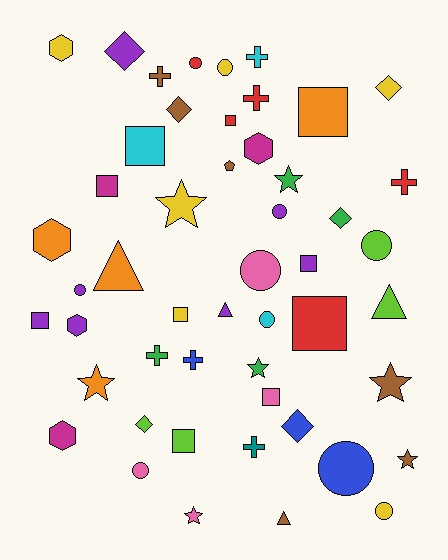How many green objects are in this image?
There are 4 green objects.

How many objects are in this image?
There are 50 objects.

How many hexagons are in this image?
There are 5 hexagons.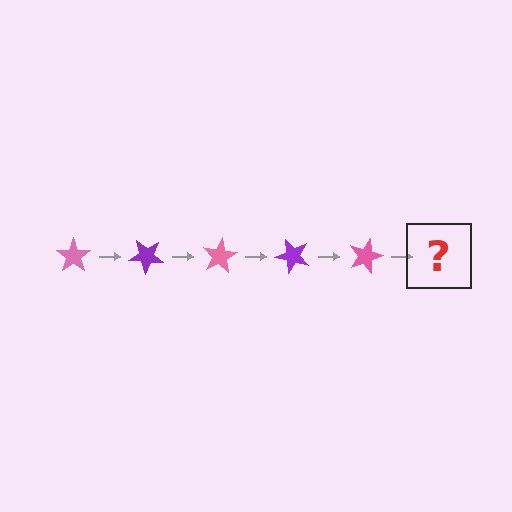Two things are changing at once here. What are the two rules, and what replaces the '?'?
The two rules are that it rotates 40 degrees each step and the color cycles through pink and purple. The '?' should be a purple star, rotated 200 degrees from the start.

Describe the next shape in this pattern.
It should be a purple star, rotated 200 degrees from the start.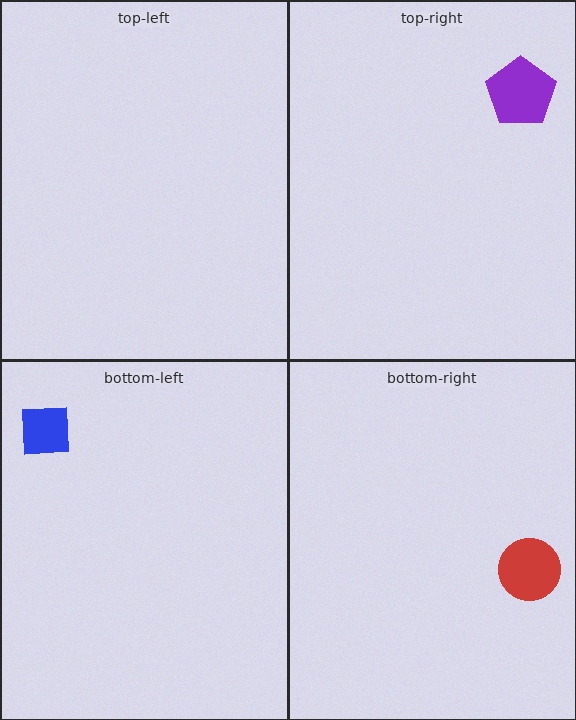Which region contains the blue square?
The bottom-left region.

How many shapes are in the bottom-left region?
1.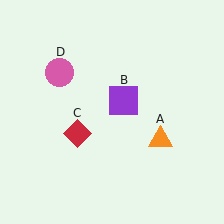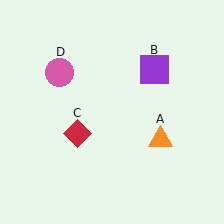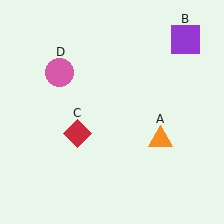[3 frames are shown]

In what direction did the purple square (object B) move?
The purple square (object B) moved up and to the right.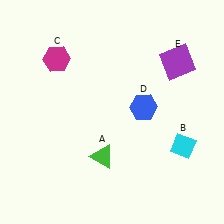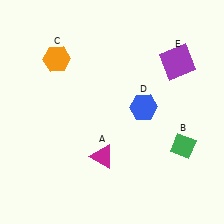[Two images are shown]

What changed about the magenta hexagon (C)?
In Image 1, C is magenta. In Image 2, it changed to orange.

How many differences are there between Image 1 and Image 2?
There are 3 differences between the two images.